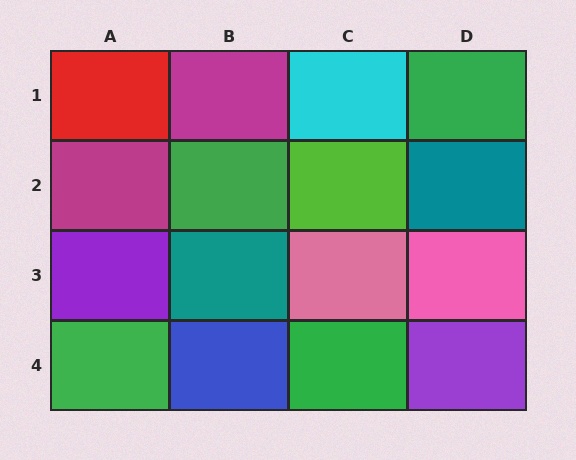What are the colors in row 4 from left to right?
Green, blue, green, purple.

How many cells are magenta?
2 cells are magenta.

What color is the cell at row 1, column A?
Red.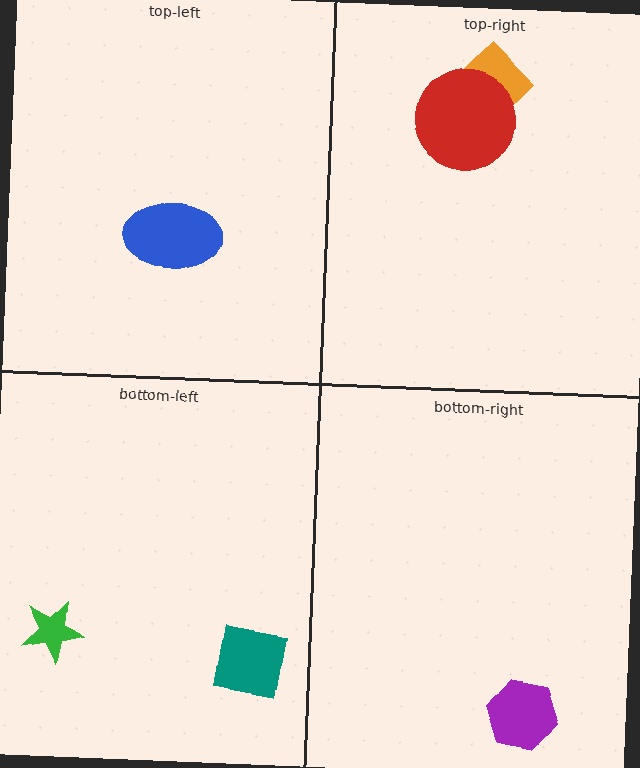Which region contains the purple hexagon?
The bottom-right region.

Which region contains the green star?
The bottom-left region.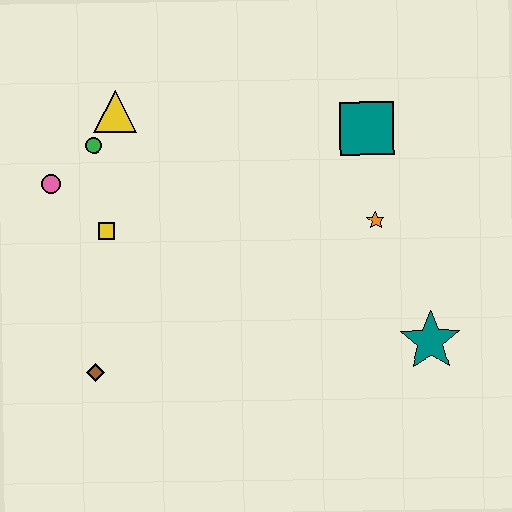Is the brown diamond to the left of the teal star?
Yes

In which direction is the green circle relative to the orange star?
The green circle is to the left of the orange star.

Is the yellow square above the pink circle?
No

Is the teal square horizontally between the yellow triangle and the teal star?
Yes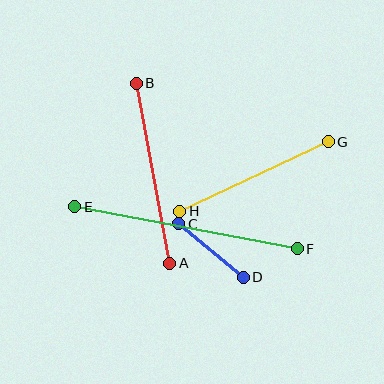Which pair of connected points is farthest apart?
Points E and F are farthest apart.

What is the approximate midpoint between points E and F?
The midpoint is at approximately (186, 228) pixels.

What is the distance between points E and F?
The distance is approximately 227 pixels.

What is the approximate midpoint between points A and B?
The midpoint is at approximately (153, 173) pixels.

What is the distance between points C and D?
The distance is approximately 84 pixels.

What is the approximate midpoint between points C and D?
The midpoint is at approximately (211, 250) pixels.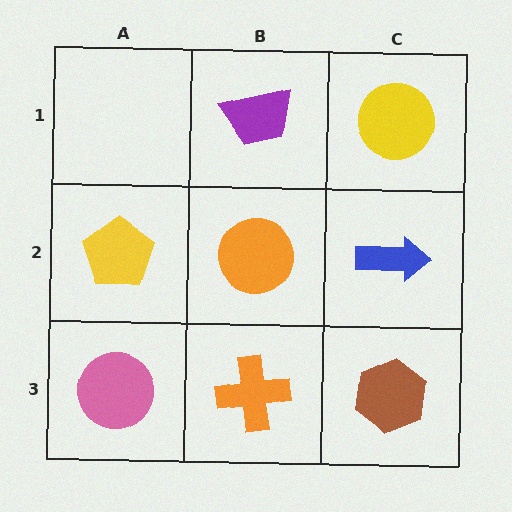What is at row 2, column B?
An orange circle.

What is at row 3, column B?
An orange cross.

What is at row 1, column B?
A purple trapezoid.